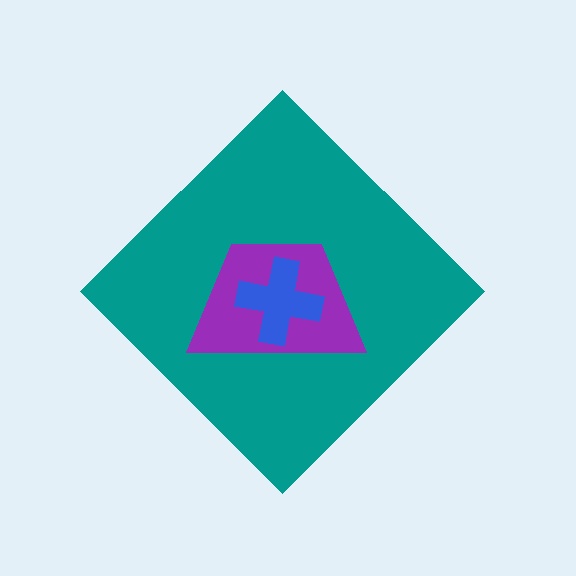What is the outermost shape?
The teal diamond.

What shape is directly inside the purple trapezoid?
The blue cross.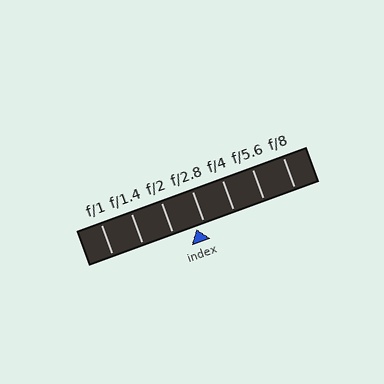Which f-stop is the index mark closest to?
The index mark is closest to f/2.8.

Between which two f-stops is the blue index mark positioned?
The index mark is between f/2 and f/2.8.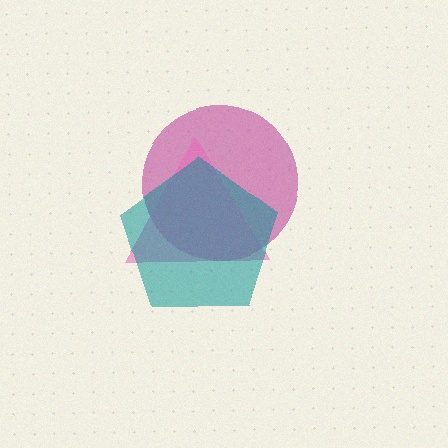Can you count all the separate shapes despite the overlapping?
Yes, there are 3 separate shapes.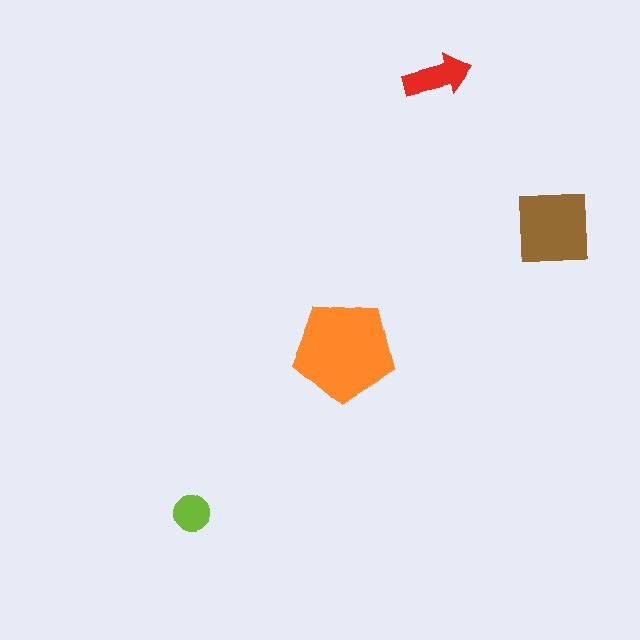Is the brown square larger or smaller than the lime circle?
Larger.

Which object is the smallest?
The lime circle.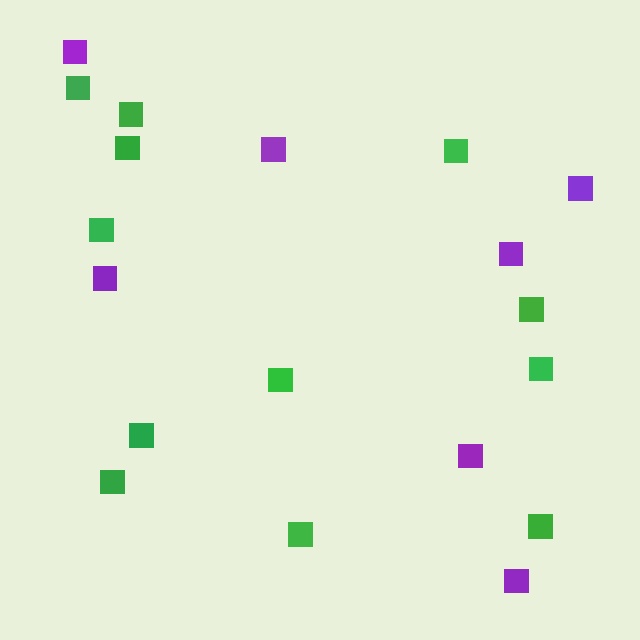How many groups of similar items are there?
There are 2 groups: one group of green squares (12) and one group of purple squares (7).